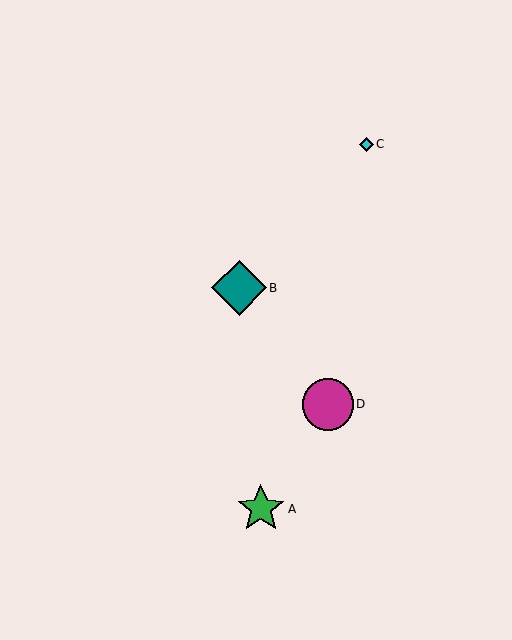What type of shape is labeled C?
Shape C is a cyan diamond.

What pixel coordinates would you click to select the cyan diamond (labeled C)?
Click at (366, 144) to select the cyan diamond C.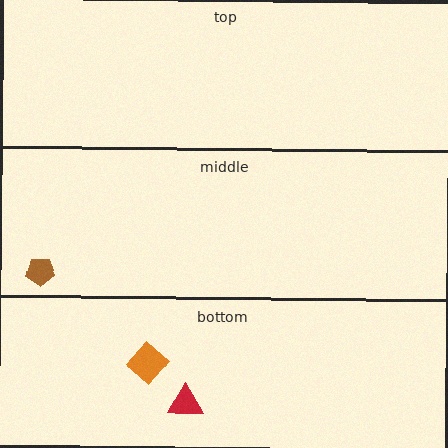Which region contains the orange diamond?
The bottom region.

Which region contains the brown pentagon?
The middle region.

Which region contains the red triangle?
The bottom region.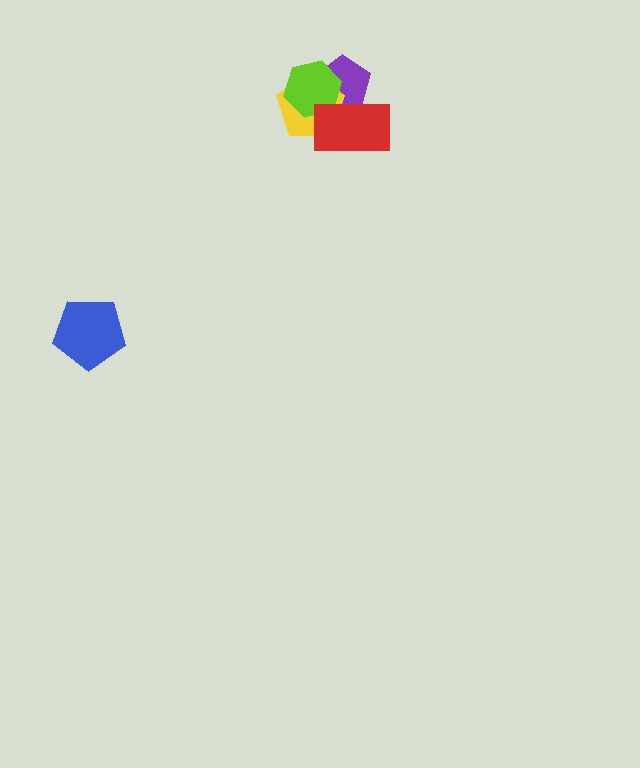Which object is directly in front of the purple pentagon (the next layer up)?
The yellow pentagon is directly in front of the purple pentagon.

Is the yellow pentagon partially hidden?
Yes, it is partially covered by another shape.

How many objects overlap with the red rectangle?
3 objects overlap with the red rectangle.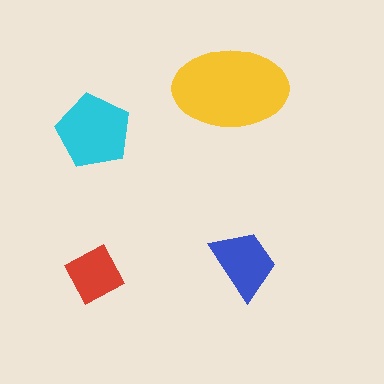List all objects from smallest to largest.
The red square, the blue trapezoid, the cyan pentagon, the yellow ellipse.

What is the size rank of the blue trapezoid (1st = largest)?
3rd.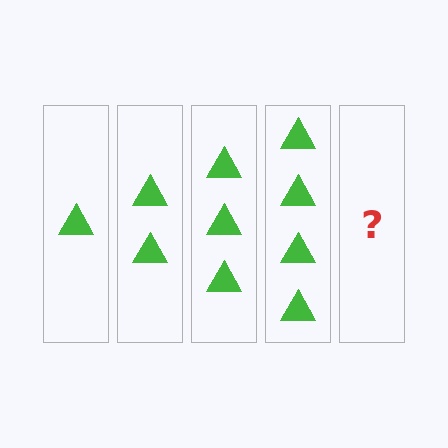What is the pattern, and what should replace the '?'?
The pattern is that each step adds one more triangle. The '?' should be 5 triangles.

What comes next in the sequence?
The next element should be 5 triangles.